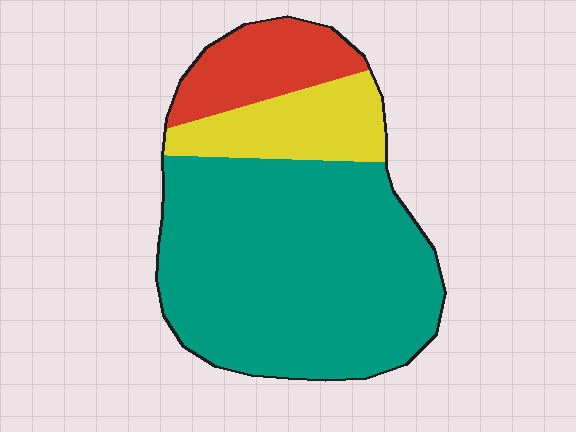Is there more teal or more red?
Teal.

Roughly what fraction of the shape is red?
Red takes up less than a sixth of the shape.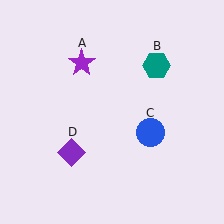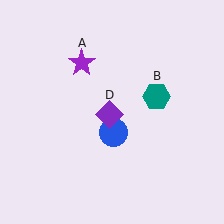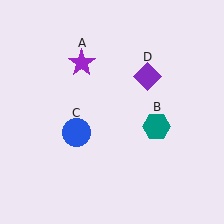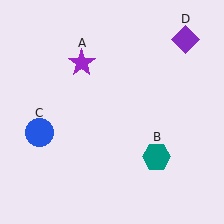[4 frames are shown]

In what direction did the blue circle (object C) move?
The blue circle (object C) moved left.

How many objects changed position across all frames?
3 objects changed position: teal hexagon (object B), blue circle (object C), purple diamond (object D).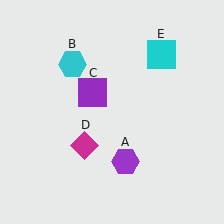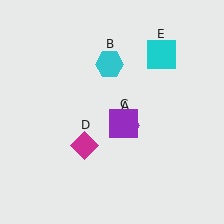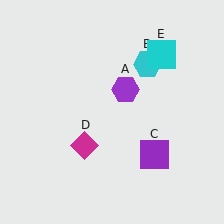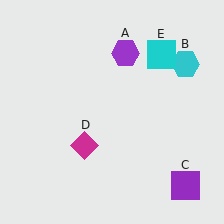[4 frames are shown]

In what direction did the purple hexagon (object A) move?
The purple hexagon (object A) moved up.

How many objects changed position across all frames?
3 objects changed position: purple hexagon (object A), cyan hexagon (object B), purple square (object C).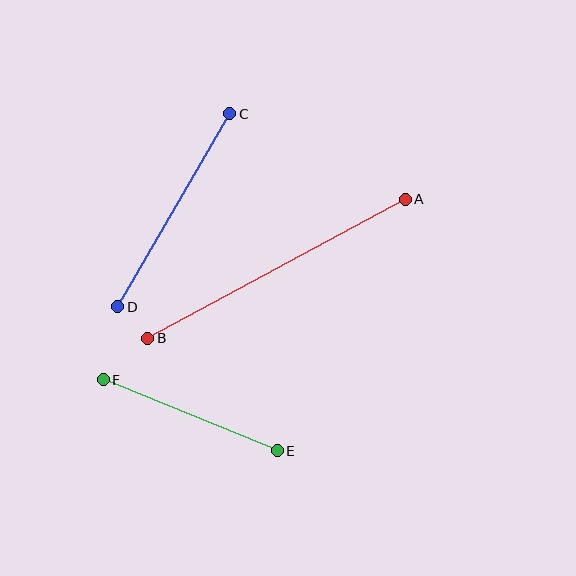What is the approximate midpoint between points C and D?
The midpoint is at approximately (174, 210) pixels.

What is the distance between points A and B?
The distance is approximately 293 pixels.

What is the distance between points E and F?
The distance is approximately 188 pixels.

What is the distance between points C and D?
The distance is approximately 223 pixels.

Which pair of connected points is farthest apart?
Points A and B are farthest apart.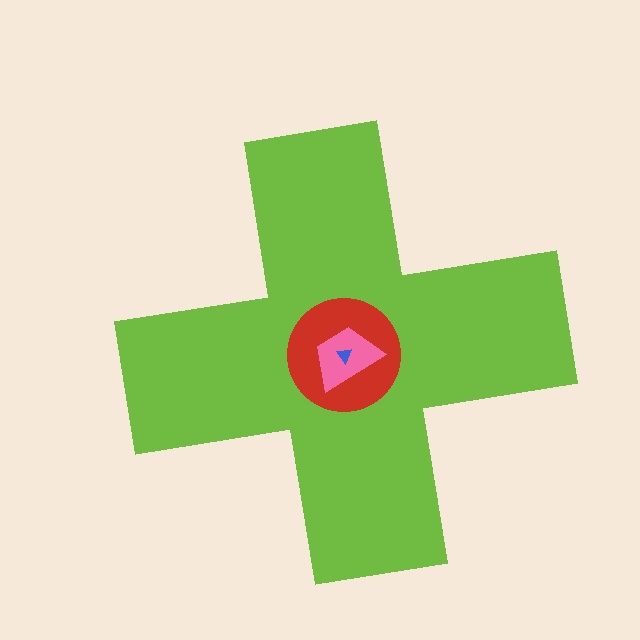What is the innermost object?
The blue triangle.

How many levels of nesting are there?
4.